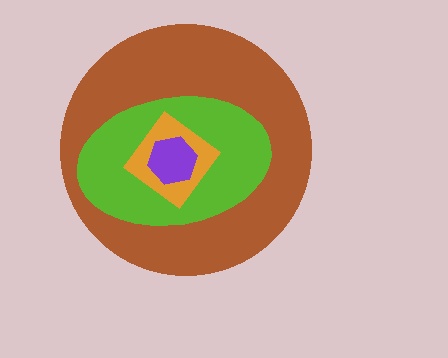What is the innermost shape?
The purple hexagon.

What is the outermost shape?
The brown circle.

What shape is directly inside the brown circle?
The lime ellipse.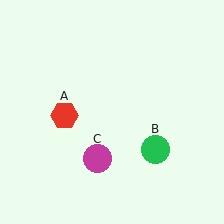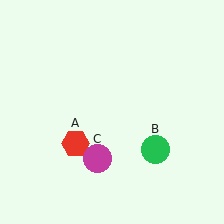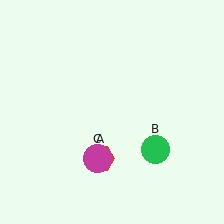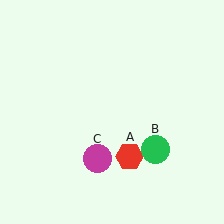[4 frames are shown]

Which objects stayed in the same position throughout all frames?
Green circle (object B) and magenta circle (object C) remained stationary.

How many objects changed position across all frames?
1 object changed position: red hexagon (object A).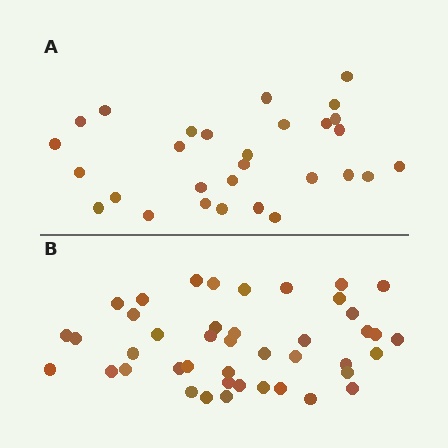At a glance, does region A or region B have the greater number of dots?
Region B (the bottom region) has more dots.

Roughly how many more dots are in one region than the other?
Region B has approximately 15 more dots than region A.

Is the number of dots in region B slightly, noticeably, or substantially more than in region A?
Region B has substantially more. The ratio is roughly 1.5 to 1.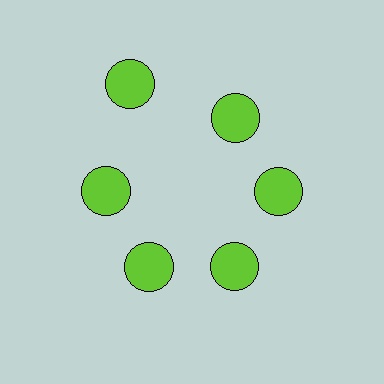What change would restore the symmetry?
The symmetry would be restored by moving it inward, back onto the ring so that all 6 circles sit at equal angles and equal distance from the center.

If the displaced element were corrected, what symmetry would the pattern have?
It would have 6-fold rotational symmetry — the pattern would map onto itself every 60 degrees.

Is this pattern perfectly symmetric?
No. The 6 lime circles are arranged in a ring, but one element near the 11 o'clock position is pushed outward from the center, breaking the 6-fold rotational symmetry.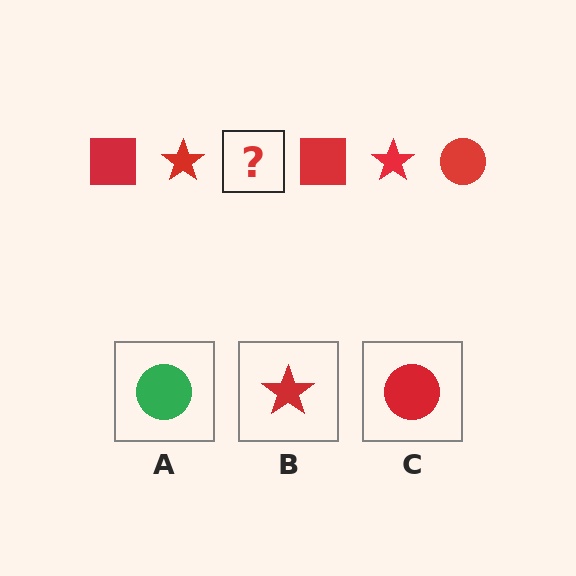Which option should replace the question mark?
Option C.